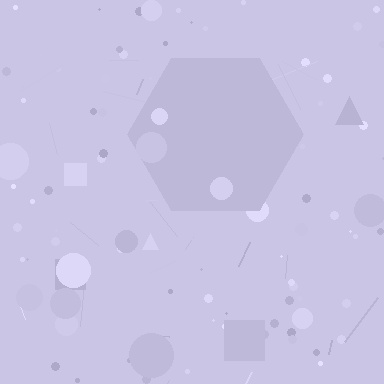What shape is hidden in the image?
A hexagon is hidden in the image.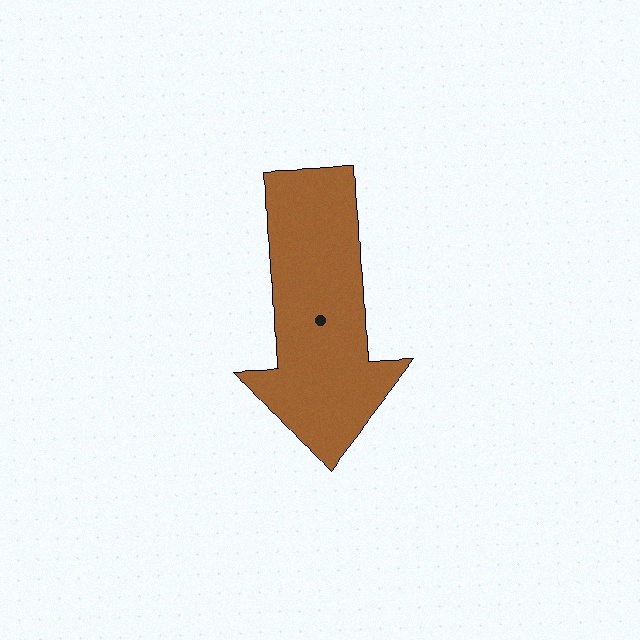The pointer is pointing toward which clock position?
Roughly 6 o'clock.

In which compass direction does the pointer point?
South.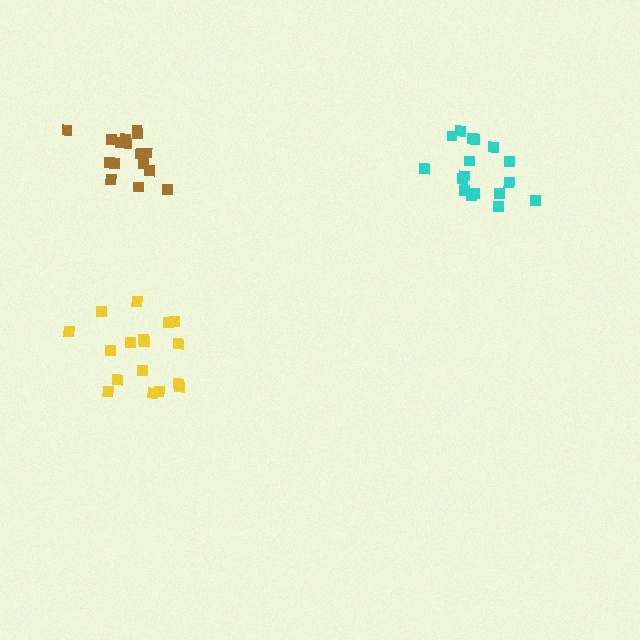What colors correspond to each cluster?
The clusters are colored: brown, yellow, cyan.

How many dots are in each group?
Group 1: 17 dots, Group 2: 17 dots, Group 3: 17 dots (51 total).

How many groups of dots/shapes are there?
There are 3 groups.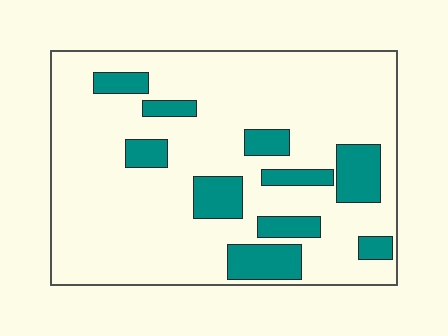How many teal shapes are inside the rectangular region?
10.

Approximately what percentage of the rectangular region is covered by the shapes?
Approximately 20%.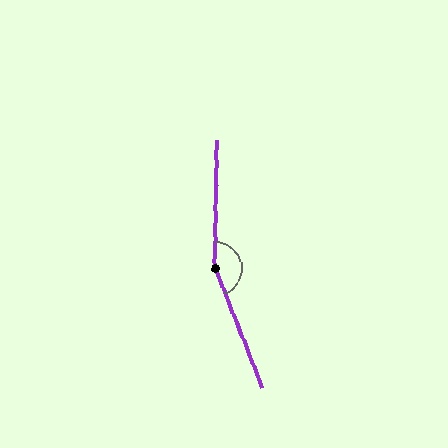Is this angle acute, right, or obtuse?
It is obtuse.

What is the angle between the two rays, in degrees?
Approximately 157 degrees.